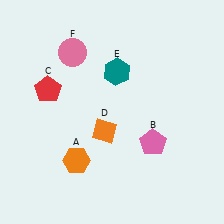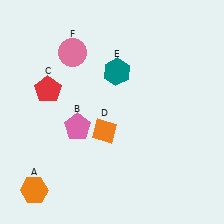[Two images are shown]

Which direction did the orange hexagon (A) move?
The orange hexagon (A) moved left.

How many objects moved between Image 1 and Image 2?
2 objects moved between the two images.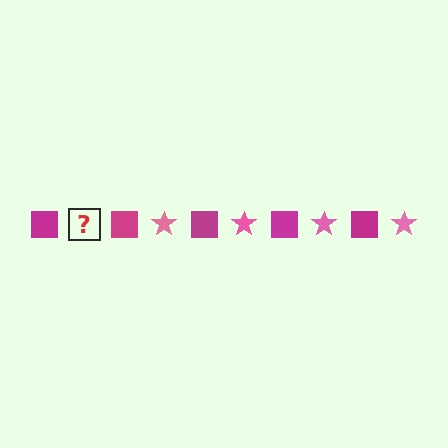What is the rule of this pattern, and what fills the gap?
The rule is that the pattern alternates between magenta square and pink star. The gap should be filled with a pink star.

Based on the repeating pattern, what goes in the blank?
The blank should be a pink star.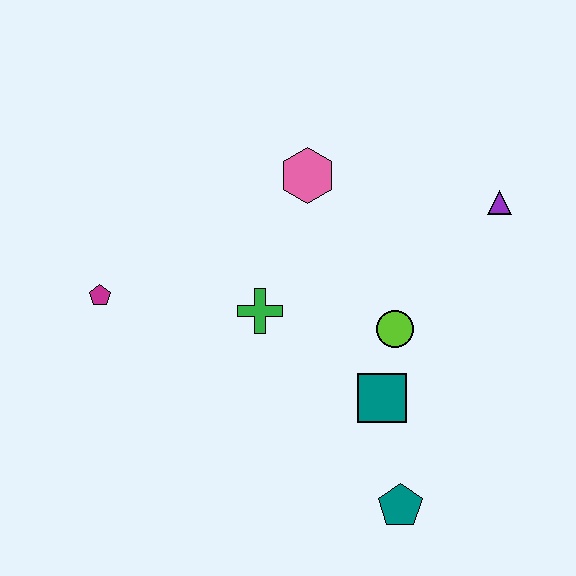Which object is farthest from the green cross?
The purple triangle is farthest from the green cross.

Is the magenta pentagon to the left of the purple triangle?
Yes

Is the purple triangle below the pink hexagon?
Yes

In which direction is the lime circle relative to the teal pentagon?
The lime circle is above the teal pentagon.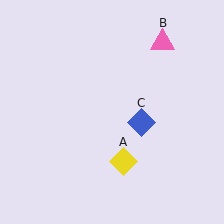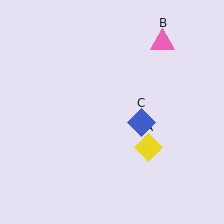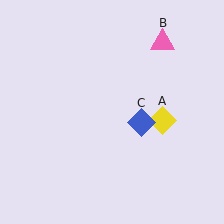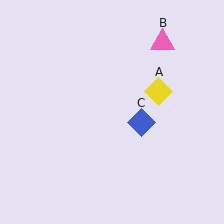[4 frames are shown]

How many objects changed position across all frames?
1 object changed position: yellow diamond (object A).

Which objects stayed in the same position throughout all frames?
Pink triangle (object B) and blue diamond (object C) remained stationary.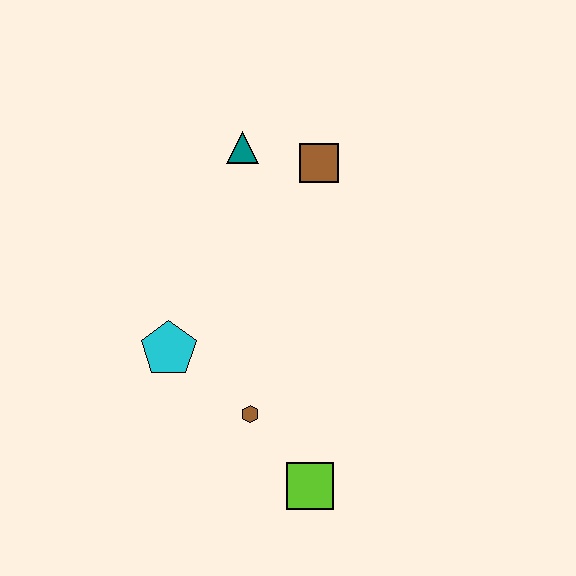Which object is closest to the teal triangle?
The brown square is closest to the teal triangle.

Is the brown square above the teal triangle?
No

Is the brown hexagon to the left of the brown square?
Yes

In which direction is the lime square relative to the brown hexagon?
The lime square is below the brown hexagon.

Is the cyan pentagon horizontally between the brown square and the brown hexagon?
No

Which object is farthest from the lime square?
The teal triangle is farthest from the lime square.